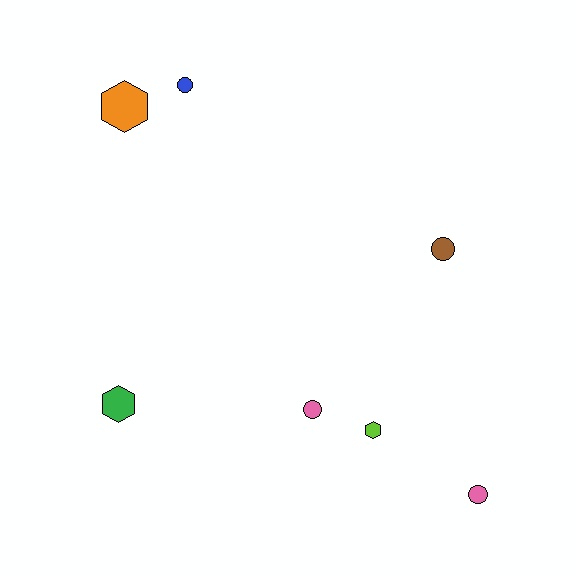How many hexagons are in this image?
There are 3 hexagons.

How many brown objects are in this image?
There is 1 brown object.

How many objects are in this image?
There are 7 objects.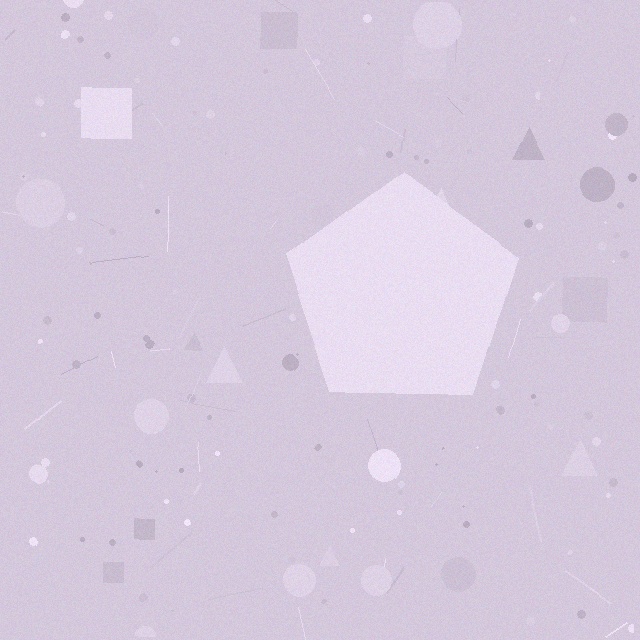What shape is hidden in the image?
A pentagon is hidden in the image.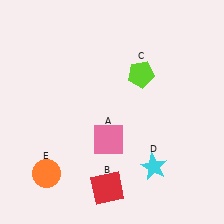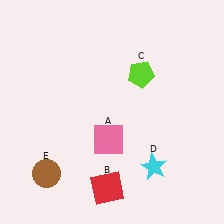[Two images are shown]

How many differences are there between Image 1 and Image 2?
There is 1 difference between the two images.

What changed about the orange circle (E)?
In Image 1, E is orange. In Image 2, it changed to brown.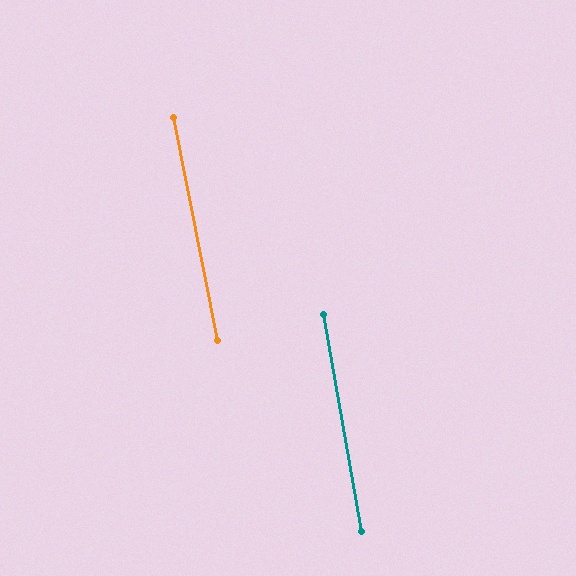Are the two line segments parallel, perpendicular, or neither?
Parallel — their directions differ by only 1.2°.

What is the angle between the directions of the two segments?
Approximately 1 degree.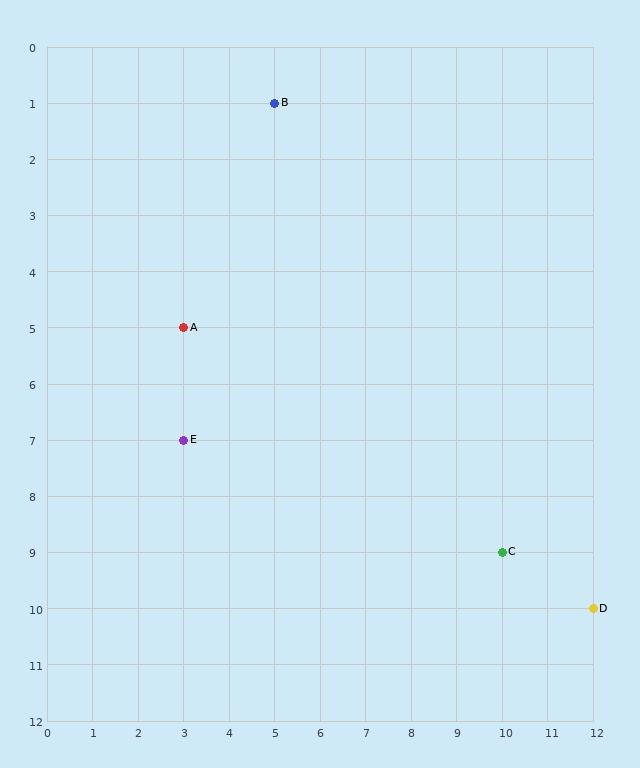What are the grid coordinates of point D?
Point D is at grid coordinates (12, 10).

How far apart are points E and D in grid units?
Points E and D are 9 columns and 3 rows apart (about 9.5 grid units diagonally).